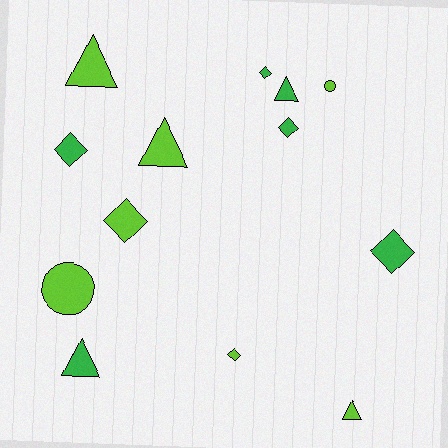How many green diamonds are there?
There are 4 green diamonds.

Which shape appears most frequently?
Diamond, with 6 objects.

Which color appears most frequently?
Lime, with 7 objects.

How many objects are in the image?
There are 13 objects.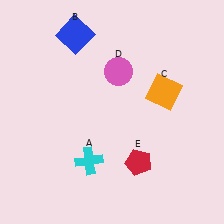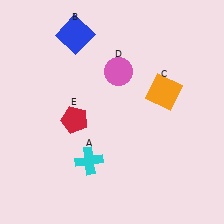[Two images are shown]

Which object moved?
The red pentagon (E) moved left.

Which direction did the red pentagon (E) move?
The red pentagon (E) moved left.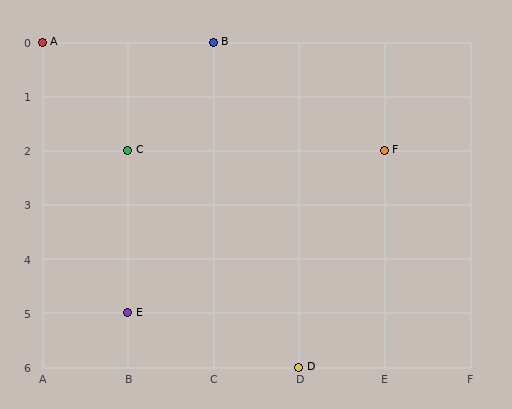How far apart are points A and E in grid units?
Points A and E are 1 column and 5 rows apart (about 5.1 grid units diagonally).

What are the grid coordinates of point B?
Point B is at grid coordinates (C, 0).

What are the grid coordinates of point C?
Point C is at grid coordinates (B, 2).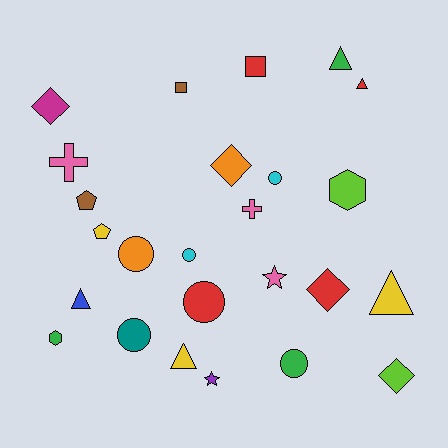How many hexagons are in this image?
There are 2 hexagons.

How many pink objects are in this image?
There are 3 pink objects.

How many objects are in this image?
There are 25 objects.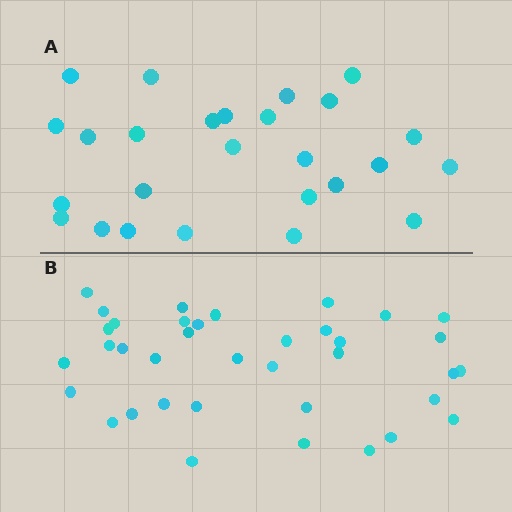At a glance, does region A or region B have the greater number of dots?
Region B (the bottom region) has more dots.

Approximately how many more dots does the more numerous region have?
Region B has roughly 12 or so more dots than region A.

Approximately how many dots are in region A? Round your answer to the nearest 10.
About 30 dots. (The exact count is 26, which rounds to 30.)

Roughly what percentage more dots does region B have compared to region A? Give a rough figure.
About 40% more.